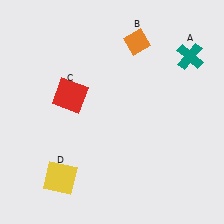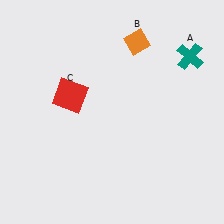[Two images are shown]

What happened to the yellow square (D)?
The yellow square (D) was removed in Image 2. It was in the bottom-left area of Image 1.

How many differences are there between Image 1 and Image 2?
There is 1 difference between the two images.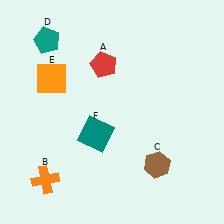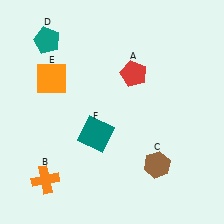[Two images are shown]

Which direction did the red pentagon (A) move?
The red pentagon (A) moved right.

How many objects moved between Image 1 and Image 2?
1 object moved between the two images.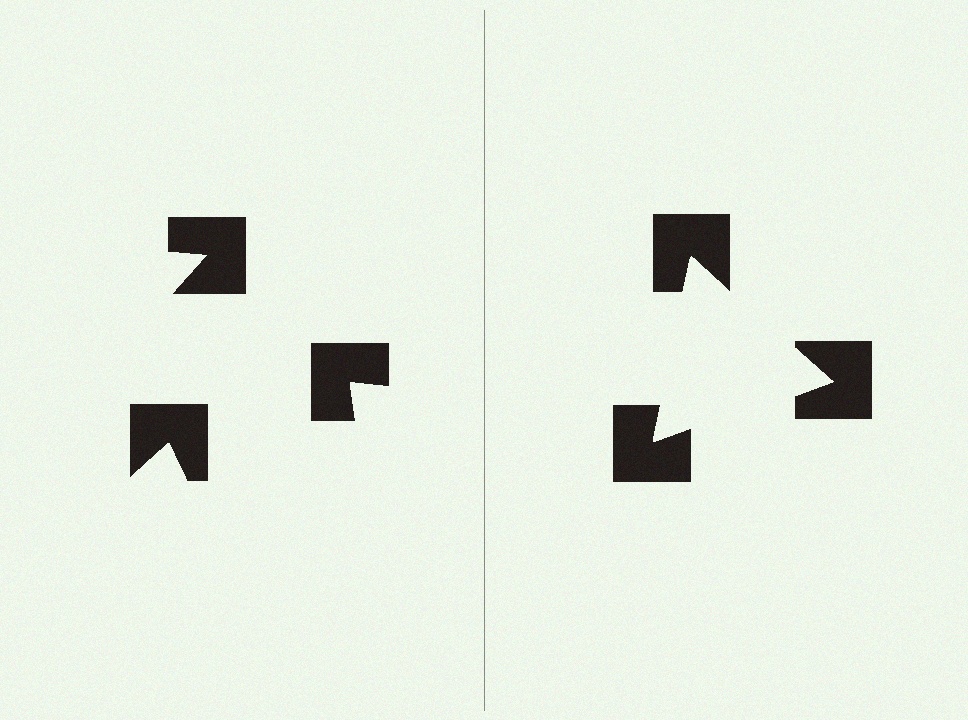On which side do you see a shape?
An illusory triangle appears on the right side. On the left side the wedge cuts are rotated, so no coherent shape forms.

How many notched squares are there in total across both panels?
6 — 3 on each side.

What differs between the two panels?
The notched squares are positioned identically on both sides; only the wedge orientations differ. On the right they align to a triangle; on the left they are misaligned.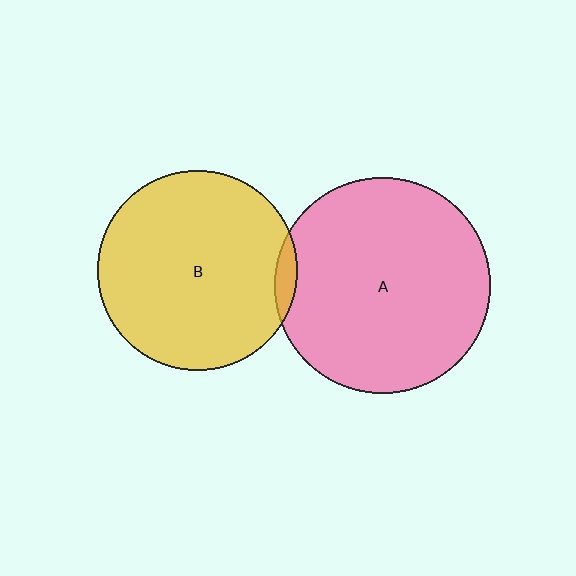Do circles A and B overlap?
Yes.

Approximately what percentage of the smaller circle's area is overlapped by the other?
Approximately 5%.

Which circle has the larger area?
Circle A (pink).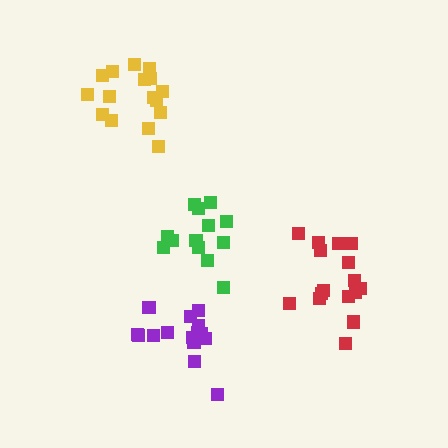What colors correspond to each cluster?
The clusters are colored: yellow, green, red, purple.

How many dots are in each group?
Group 1: 16 dots, Group 2: 13 dots, Group 3: 16 dots, Group 4: 17 dots (62 total).